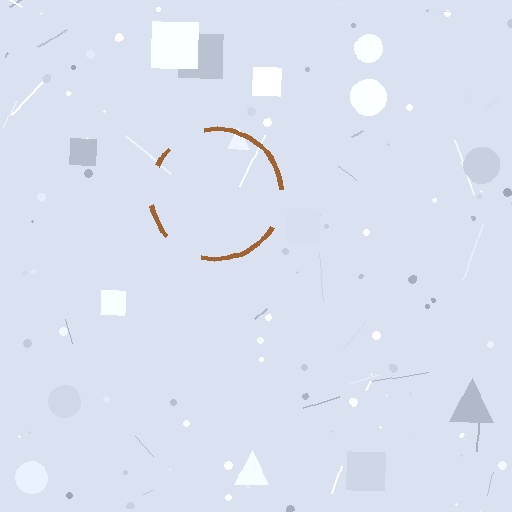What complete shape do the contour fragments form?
The contour fragments form a circle.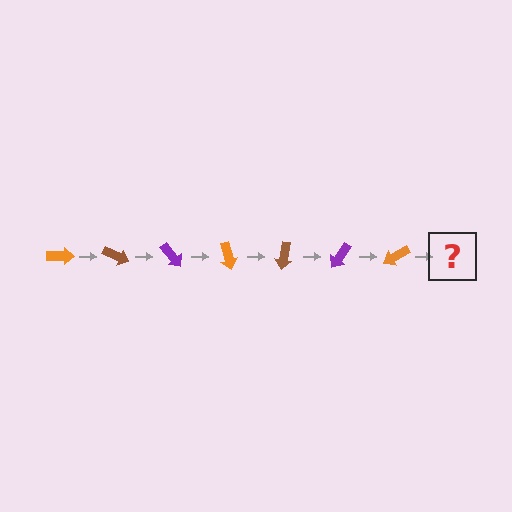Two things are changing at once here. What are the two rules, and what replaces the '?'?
The two rules are that it rotates 25 degrees each step and the color cycles through orange, brown, and purple. The '?' should be a brown arrow, rotated 175 degrees from the start.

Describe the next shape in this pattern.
It should be a brown arrow, rotated 175 degrees from the start.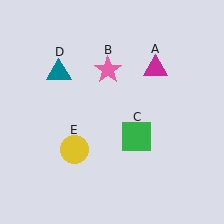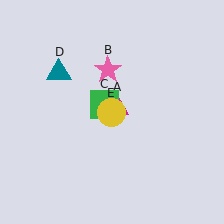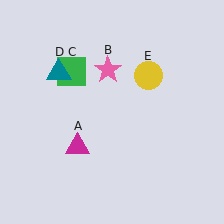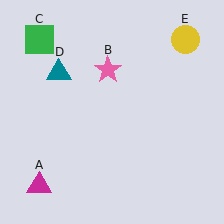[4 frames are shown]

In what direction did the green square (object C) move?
The green square (object C) moved up and to the left.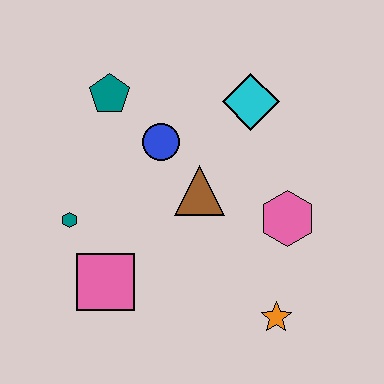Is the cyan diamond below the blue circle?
No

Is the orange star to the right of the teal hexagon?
Yes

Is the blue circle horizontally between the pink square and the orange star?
Yes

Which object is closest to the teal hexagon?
The pink square is closest to the teal hexagon.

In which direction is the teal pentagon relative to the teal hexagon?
The teal pentagon is above the teal hexagon.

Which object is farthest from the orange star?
The teal pentagon is farthest from the orange star.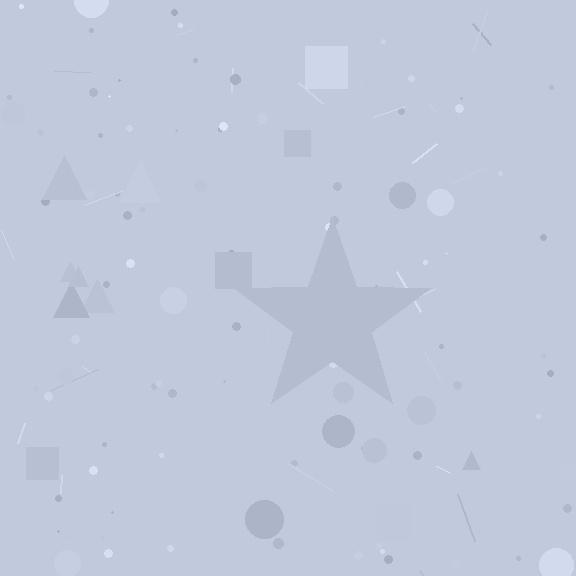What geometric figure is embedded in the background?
A star is embedded in the background.